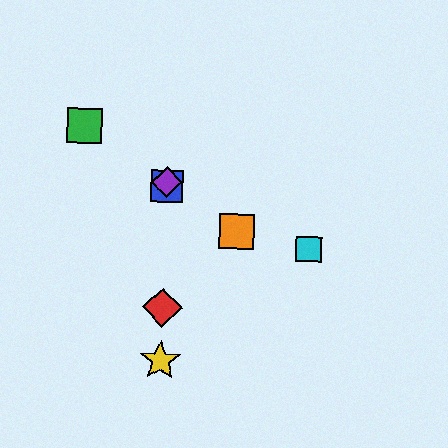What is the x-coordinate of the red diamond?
The red diamond is at x≈162.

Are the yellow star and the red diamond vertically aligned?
Yes, both are at x≈160.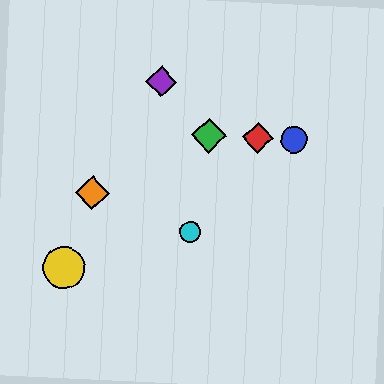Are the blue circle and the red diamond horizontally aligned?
Yes, both are at y≈139.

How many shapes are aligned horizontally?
3 shapes (the red diamond, the blue circle, the green diamond) are aligned horizontally.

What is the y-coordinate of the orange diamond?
The orange diamond is at y≈193.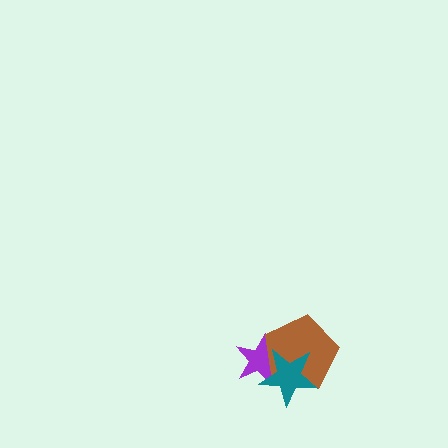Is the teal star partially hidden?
No, no other shape covers it.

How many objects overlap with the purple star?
2 objects overlap with the purple star.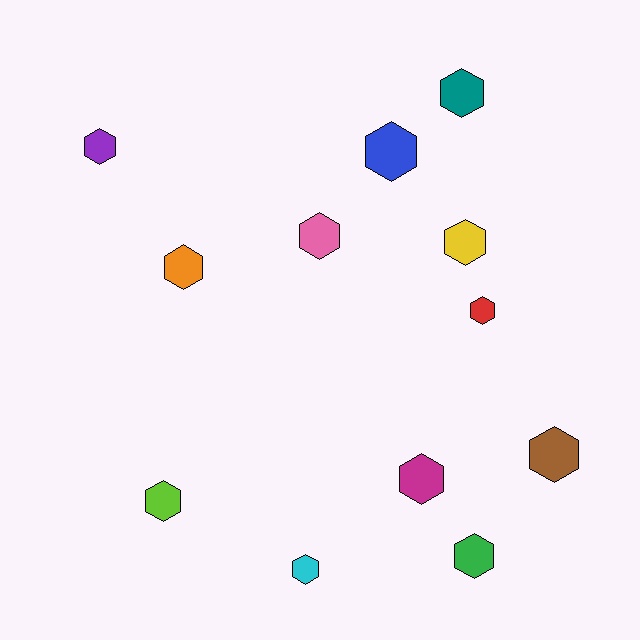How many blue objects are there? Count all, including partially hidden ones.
There is 1 blue object.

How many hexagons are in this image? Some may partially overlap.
There are 12 hexagons.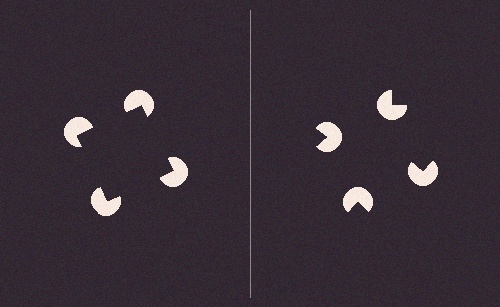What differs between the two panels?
The pac-man discs are positioned identically on both sides; only the wedge orientations differ. On the left they align to a square; on the right they are misaligned.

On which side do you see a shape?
An illusory square appears on the left side. On the right side the wedge cuts are rotated, so no coherent shape forms.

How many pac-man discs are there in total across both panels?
8 — 4 on each side.